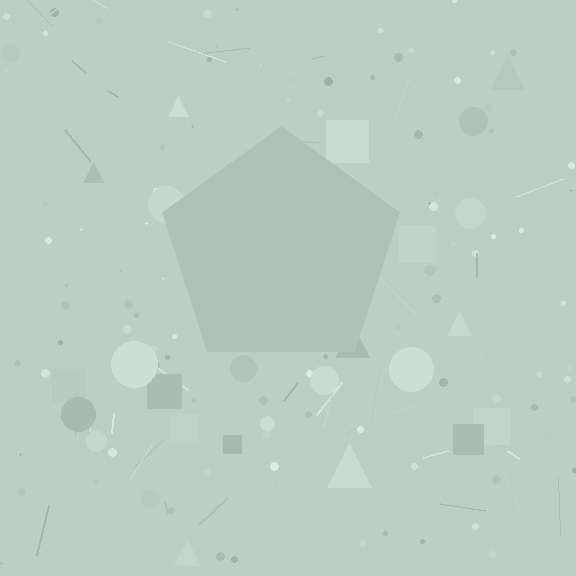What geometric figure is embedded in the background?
A pentagon is embedded in the background.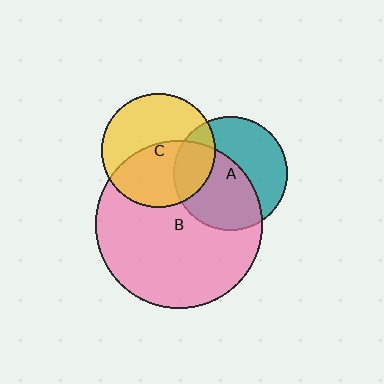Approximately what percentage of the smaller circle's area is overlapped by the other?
Approximately 55%.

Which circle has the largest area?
Circle B (pink).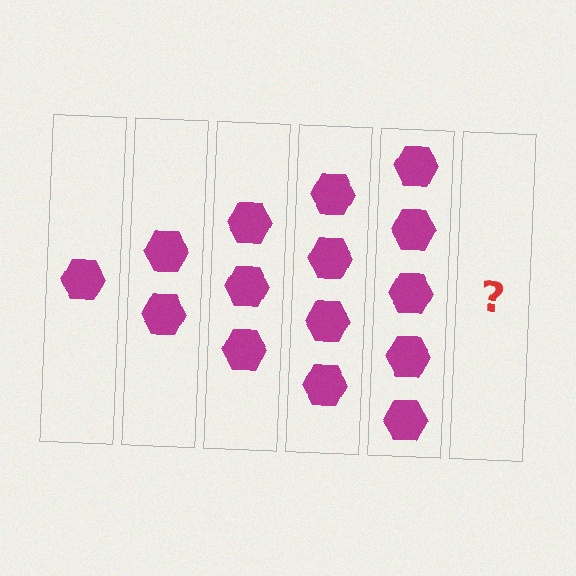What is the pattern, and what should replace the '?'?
The pattern is that each step adds one more hexagon. The '?' should be 6 hexagons.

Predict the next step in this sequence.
The next step is 6 hexagons.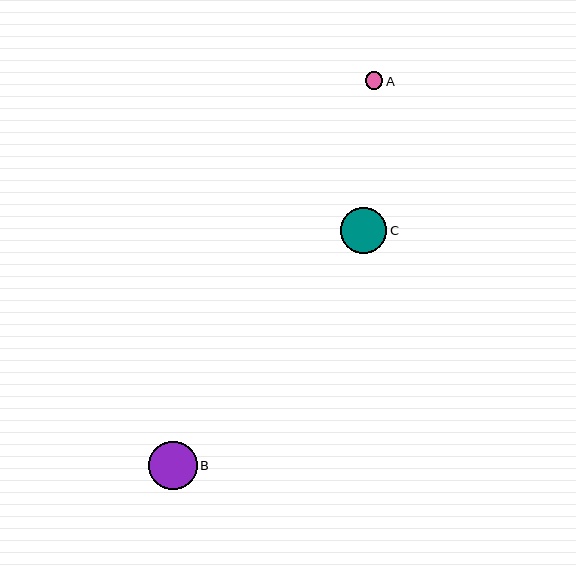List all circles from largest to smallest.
From largest to smallest: B, C, A.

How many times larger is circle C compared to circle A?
Circle C is approximately 2.7 times the size of circle A.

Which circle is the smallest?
Circle A is the smallest with a size of approximately 17 pixels.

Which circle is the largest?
Circle B is the largest with a size of approximately 49 pixels.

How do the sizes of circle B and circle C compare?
Circle B and circle C are approximately the same size.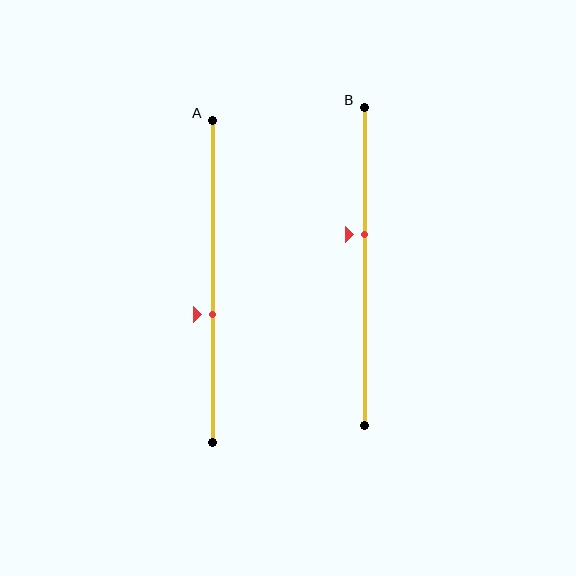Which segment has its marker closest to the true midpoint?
Segment B has its marker closest to the true midpoint.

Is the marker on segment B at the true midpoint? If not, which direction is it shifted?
No, the marker on segment B is shifted upward by about 10% of the segment length.